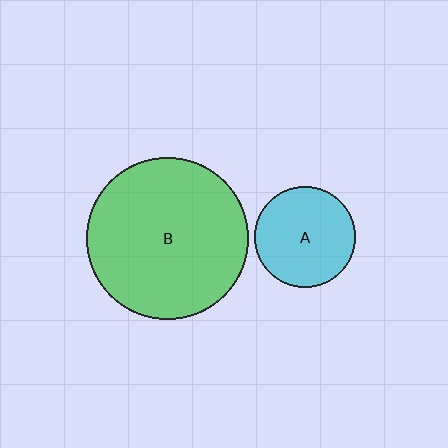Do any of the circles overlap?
No, none of the circles overlap.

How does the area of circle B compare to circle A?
Approximately 2.6 times.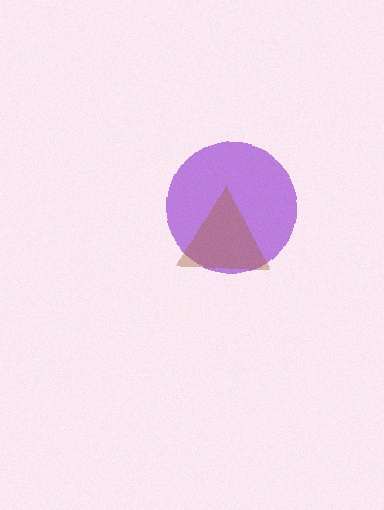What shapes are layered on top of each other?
The layered shapes are: a purple circle, a brown triangle.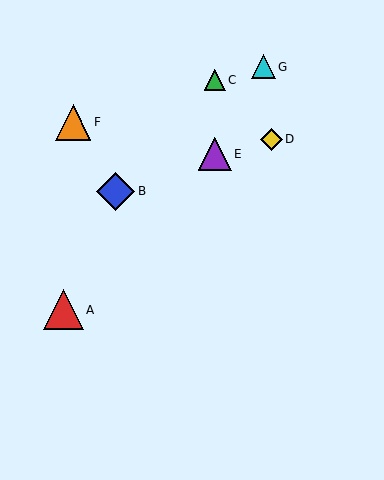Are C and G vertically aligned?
No, C is at x≈215 and G is at x≈264.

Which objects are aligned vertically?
Objects C, E are aligned vertically.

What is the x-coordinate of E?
Object E is at x≈215.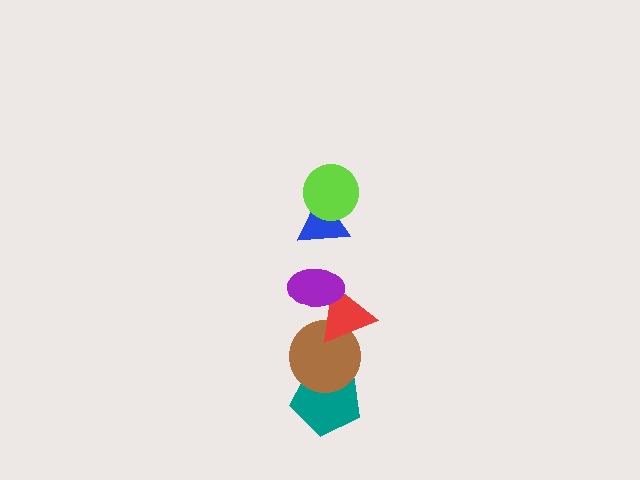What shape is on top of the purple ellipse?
The blue triangle is on top of the purple ellipse.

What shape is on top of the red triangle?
The purple ellipse is on top of the red triangle.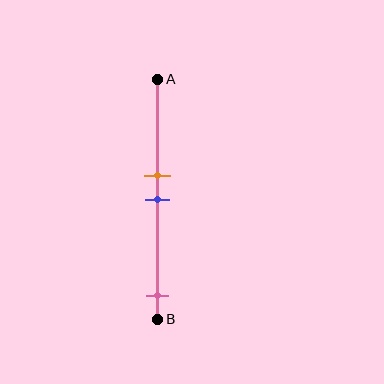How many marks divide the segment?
There are 3 marks dividing the segment.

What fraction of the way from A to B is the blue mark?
The blue mark is approximately 50% (0.5) of the way from A to B.